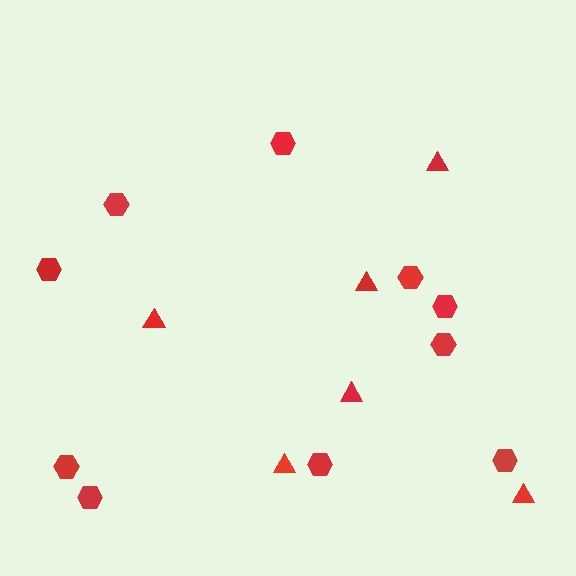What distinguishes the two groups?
There are 2 groups: one group of triangles (6) and one group of hexagons (10).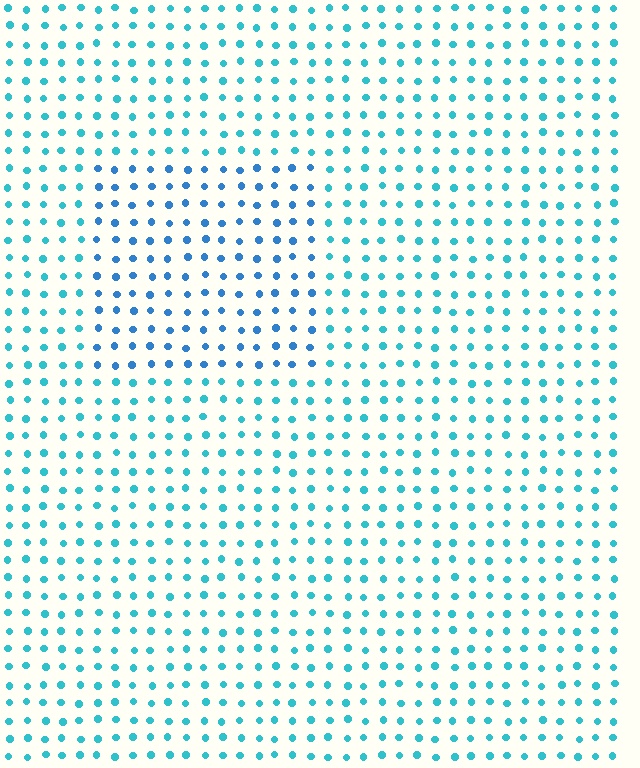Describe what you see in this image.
The image is filled with small cyan elements in a uniform arrangement. A rectangle-shaped region is visible where the elements are tinted to a slightly different hue, forming a subtle color boundary.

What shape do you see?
I see a rectangle.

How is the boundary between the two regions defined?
The boundary is defined purely by a slight shift in hue (about 25 degrees). Spacing, size, and orientation are identical on both sides.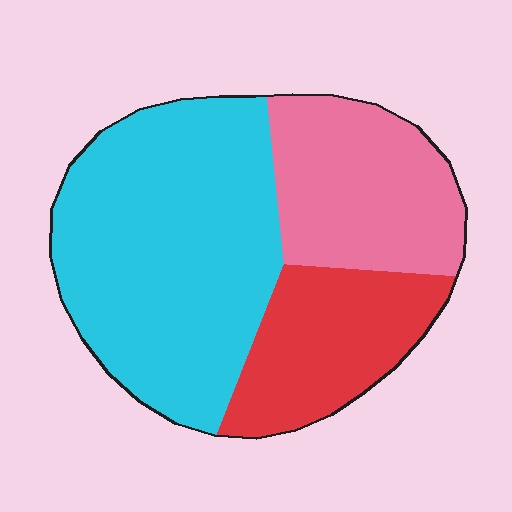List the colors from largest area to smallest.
From largest to smallest: cyan, pink, red.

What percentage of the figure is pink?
Pink takes up about one quarter (1/4) of the figure.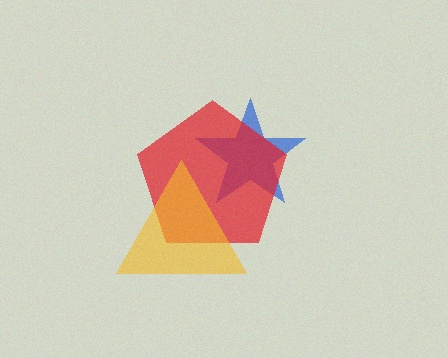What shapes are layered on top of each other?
The layered shapes are: a blue star, a red pentagon, a yellow triangle.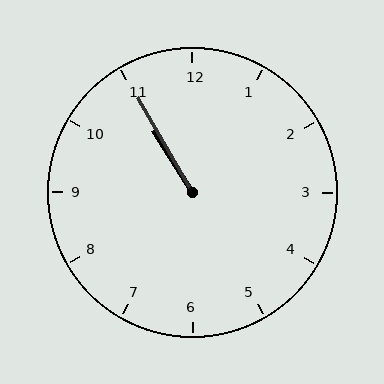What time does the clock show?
10:55.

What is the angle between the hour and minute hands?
Approximately 2 degrees.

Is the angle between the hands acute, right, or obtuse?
It is acute.